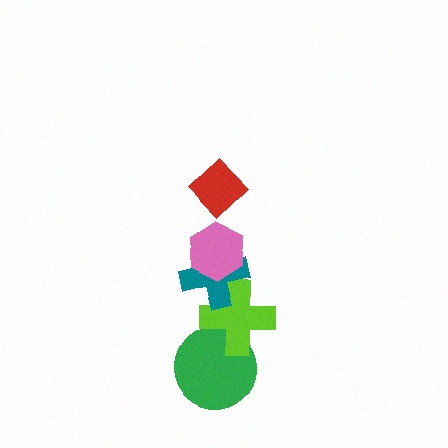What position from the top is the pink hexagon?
The pink hexagon is 2nd from the top.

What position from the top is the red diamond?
The red diamond is 1st from the top.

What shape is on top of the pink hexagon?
The red diamond is on top of the pink hexagon.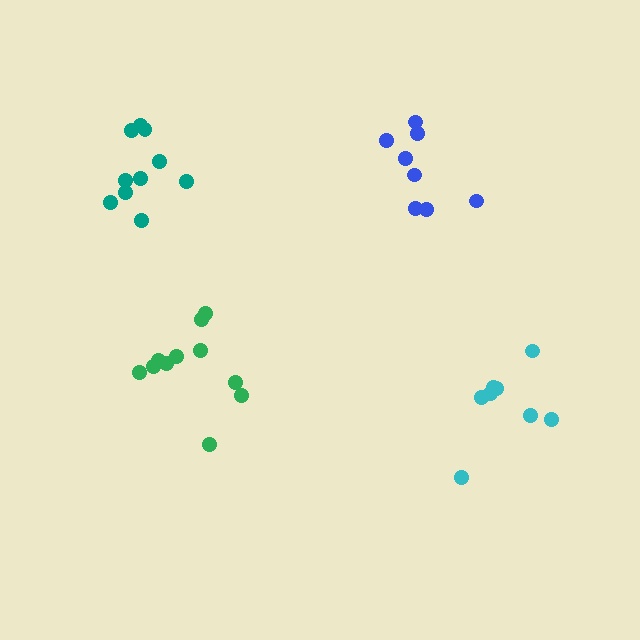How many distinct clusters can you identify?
There are 4 distinct clusters.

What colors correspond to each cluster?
The clusters are colored: green, cyan, blue, teal.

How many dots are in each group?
Group 1: 11 dots, Group 2: 8 dots, Group 3: 8 dots, Group 4: 10 dots (37 total).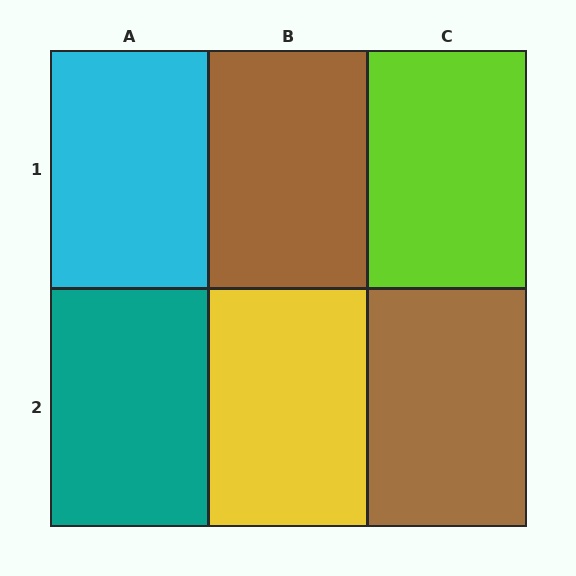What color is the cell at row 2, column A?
Teal.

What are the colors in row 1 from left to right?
Cyan, brown, lime.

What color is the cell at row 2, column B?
Yellow.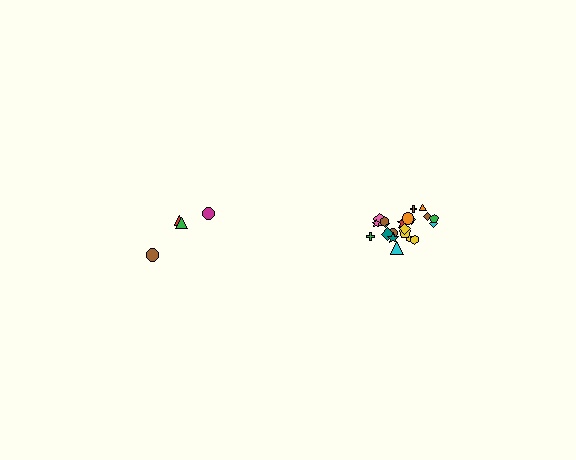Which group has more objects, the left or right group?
The right group.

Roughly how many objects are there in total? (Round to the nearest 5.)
Roughly 25 objects in total.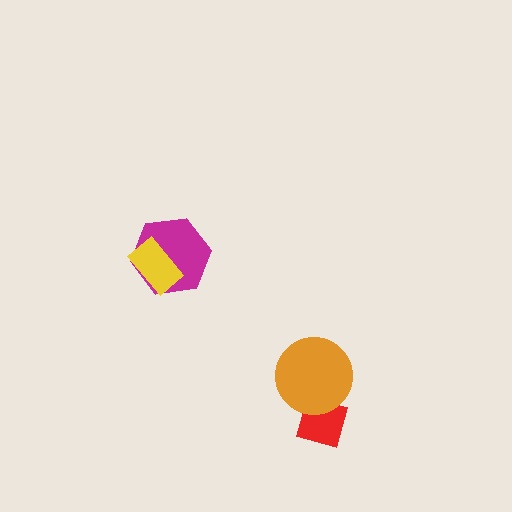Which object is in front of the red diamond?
The orange circle is in front of the red diamond.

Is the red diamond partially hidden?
Yes, it is partially covered by another shape.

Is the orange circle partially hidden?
No, no other shape covers it.